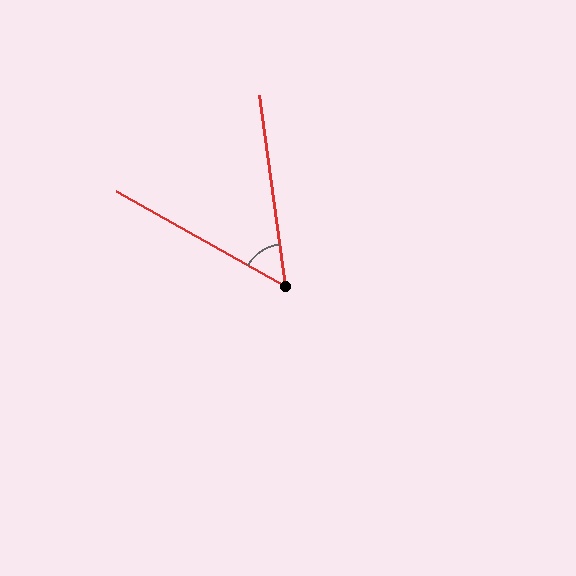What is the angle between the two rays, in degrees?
Approximately 53 degrees.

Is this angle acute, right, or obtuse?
It is acute.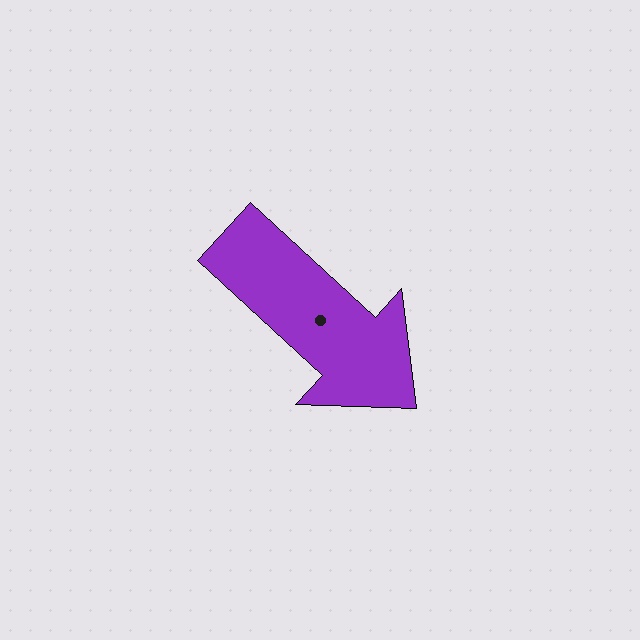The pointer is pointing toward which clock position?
Roughly 4 o'clock.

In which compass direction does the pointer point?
Southeast.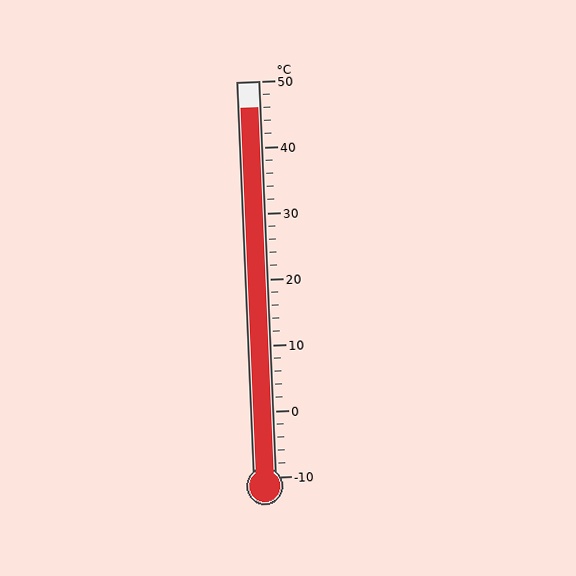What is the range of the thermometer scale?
The thermometer scale ranges from -10°C to 50°C.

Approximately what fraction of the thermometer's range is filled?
The thermometer is filled to approximately 95% of its range.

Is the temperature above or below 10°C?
The temperature is above 10°C.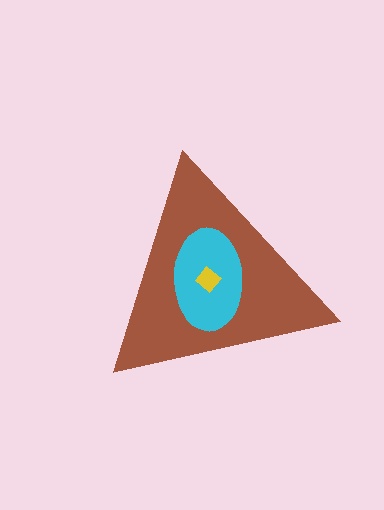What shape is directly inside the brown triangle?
The cyan ellipse.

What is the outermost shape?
The brown triangle.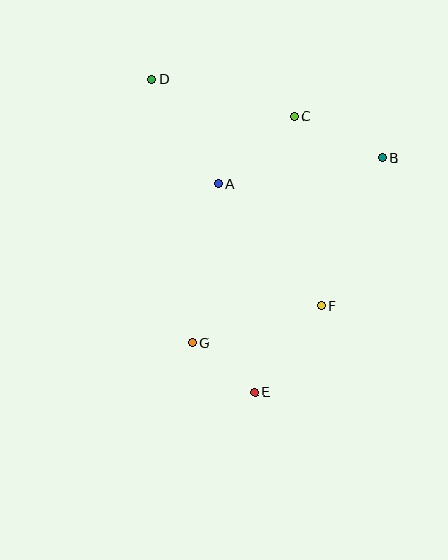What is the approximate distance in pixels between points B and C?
The distance between B and C is approximately 97 pixels.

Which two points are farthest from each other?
Points D and E are farthest from each other.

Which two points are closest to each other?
Points E and G are closest to each other.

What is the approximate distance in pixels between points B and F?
The distance between B and F is approximately 160 pixels.